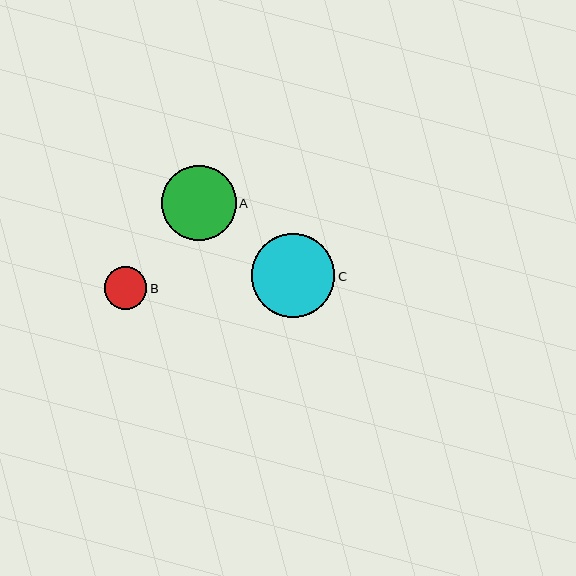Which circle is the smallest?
Circle B is the smallest with a size of approximately 42 pixels.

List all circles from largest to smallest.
From largest to smallest: C, A, B.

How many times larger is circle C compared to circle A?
Circle C is approximately 1.1 times the size of circle A.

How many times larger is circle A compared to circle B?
Circle A is approximately 1.8 times the size of circle B.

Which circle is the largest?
Circle C is the largest with a size of approximately 84 pixels.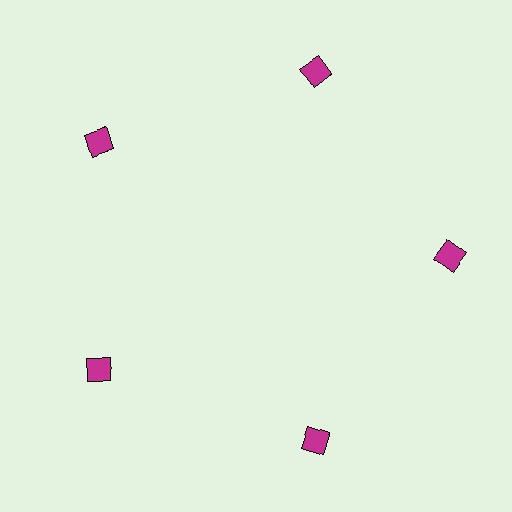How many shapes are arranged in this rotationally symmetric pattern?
There are 5 shapes, arranged in 5 groups of 1.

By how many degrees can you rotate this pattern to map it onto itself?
The pattern maps onto itself every 72 degrees of rotation.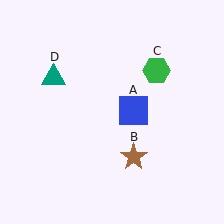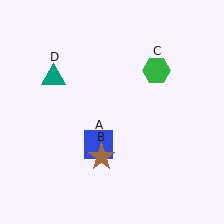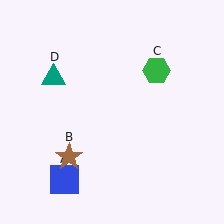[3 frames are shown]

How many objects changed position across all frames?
2 objects changed position: blue square (object A), brown star (object B).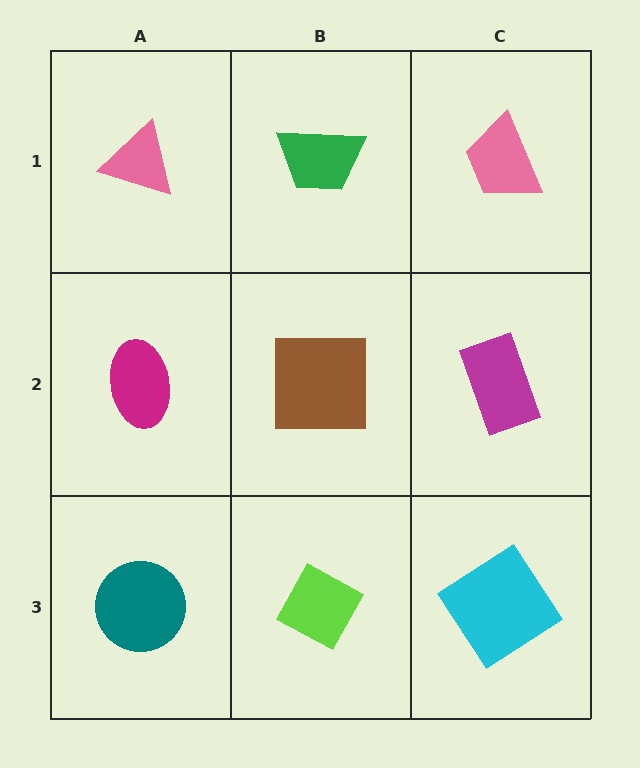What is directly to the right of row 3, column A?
A lime diamond.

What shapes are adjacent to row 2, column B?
A green trapezoid (row 1, column B), a lime diamond (row 3, column B), a magenta ellipse (row 2, column A), a magenta rectangle (row 2, column C).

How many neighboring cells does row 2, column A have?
3.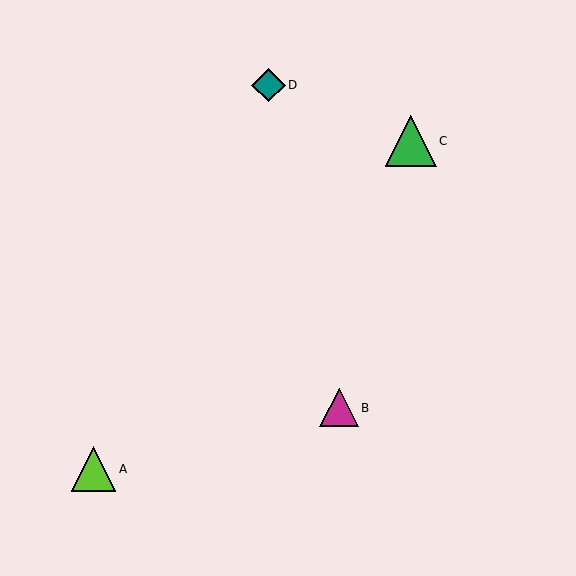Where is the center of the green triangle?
The center of the green triangle is at (411, 141).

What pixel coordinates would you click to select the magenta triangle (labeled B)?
Click at (339, 408) to select the magenta triangle B.